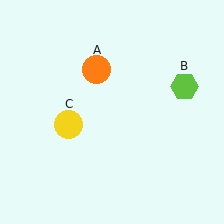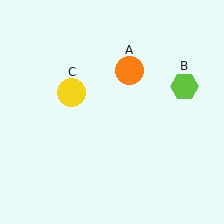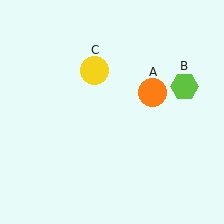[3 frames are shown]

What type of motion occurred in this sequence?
The orange circle (object A), yellow circle (object C) rotated clockwise around the center of the scene.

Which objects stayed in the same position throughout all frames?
Lime hexagon (object B) remained stationary.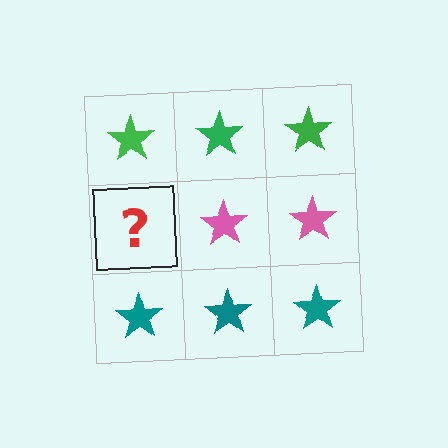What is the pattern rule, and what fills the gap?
The rule is that each row has a consistent color. The gap should be filled with a pink star.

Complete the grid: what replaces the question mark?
The question mark should be replaced with a pink star.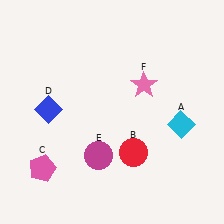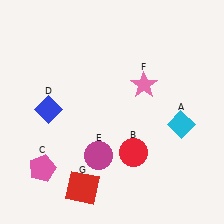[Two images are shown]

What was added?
A red square (G) was added in Image 2.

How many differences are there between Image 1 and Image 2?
There is 1 difference between the two images.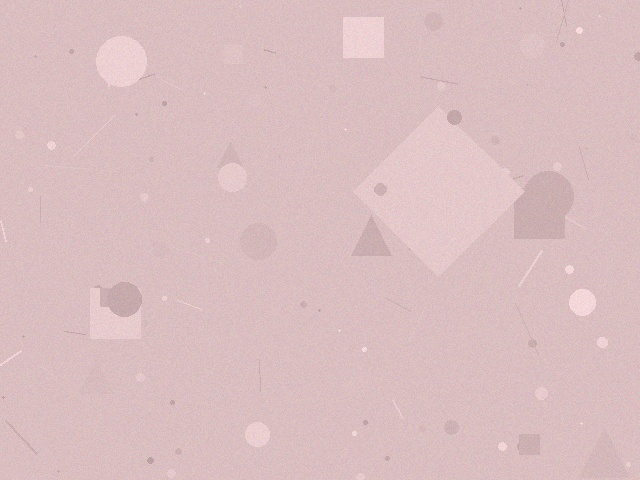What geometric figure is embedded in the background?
A diamond is embedded in the background.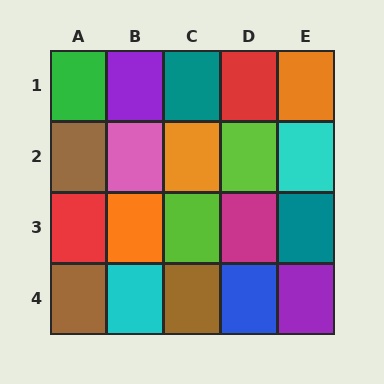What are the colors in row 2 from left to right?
Brown, pink, orange, lime, cyan.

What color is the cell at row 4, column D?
Blue.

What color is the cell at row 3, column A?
Red.